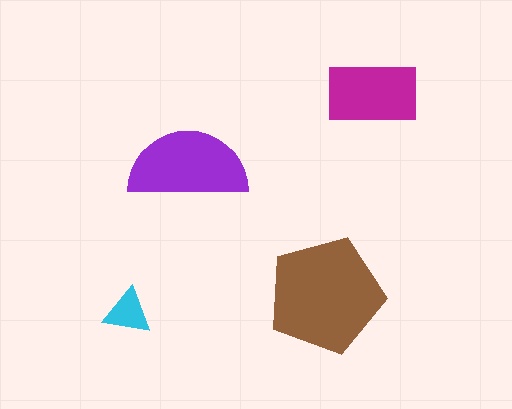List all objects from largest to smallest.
The brown pentagon, the purple semicircle, the magenta rectangle, the cyan triangle.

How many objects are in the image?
There are 4 objects in the image.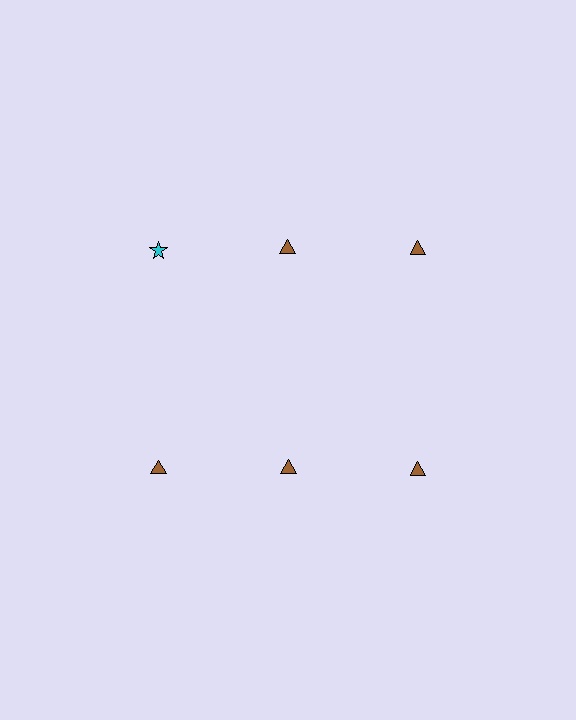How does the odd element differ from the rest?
It differs in both color (cyan instead of brown) and shape (star instead of triangle).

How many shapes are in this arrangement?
There are 6 shapes arranged in a grid pattern.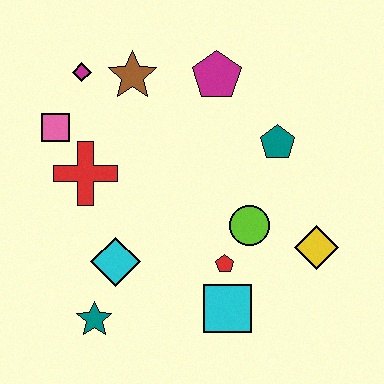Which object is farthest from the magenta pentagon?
The teal star is farthest from the magenta pentagon.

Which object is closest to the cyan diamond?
The teal star is closest to the cyan diamond.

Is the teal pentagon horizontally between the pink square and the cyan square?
No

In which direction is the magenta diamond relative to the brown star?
The magenta diamond is to the left of the brown star.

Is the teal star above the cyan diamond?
No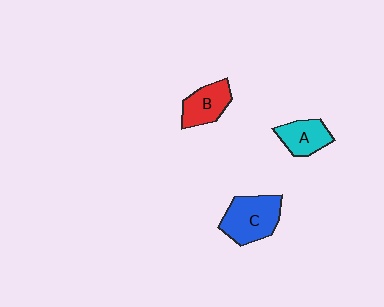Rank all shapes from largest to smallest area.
From largest to smallest: C (blue), B (red), A (cyan).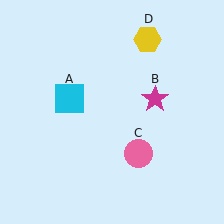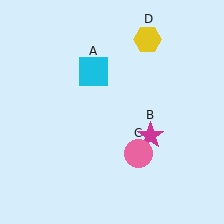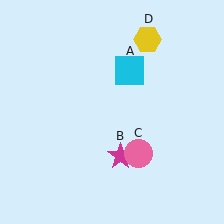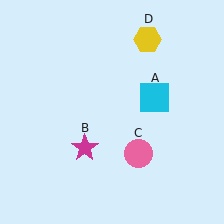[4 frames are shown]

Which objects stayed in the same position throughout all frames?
Pink circle (object C) and yellow hexagon (object D) remained stationary.